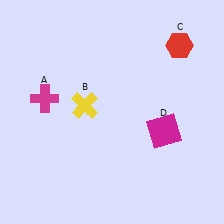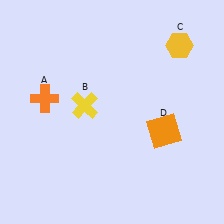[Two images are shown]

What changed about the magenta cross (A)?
In Image 1, A is magenta. In Image 2, it changed to orange.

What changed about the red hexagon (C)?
In Image 1, C is red. In Image 2, it changed to yellow.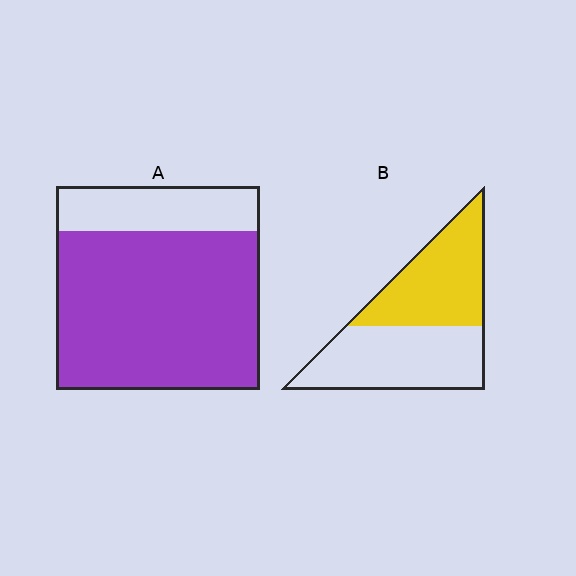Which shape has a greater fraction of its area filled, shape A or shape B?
Shape A.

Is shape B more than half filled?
Roughly half.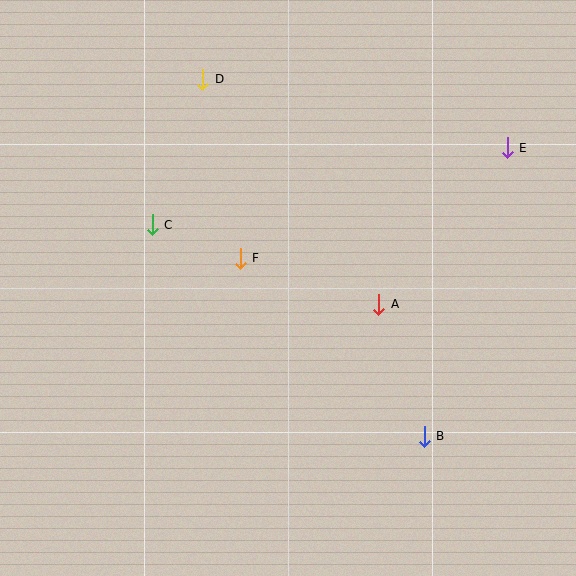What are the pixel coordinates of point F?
Point F is at (240, 258).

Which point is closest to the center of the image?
Point F at (240, 258) is closest to the center.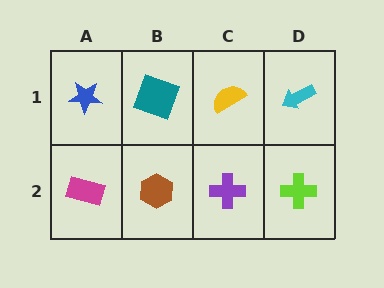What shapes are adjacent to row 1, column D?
A lime cross (row 2, column D), a yellow semicircle (row 1, column C).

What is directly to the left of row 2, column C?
A brown hexagon.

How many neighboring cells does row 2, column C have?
3.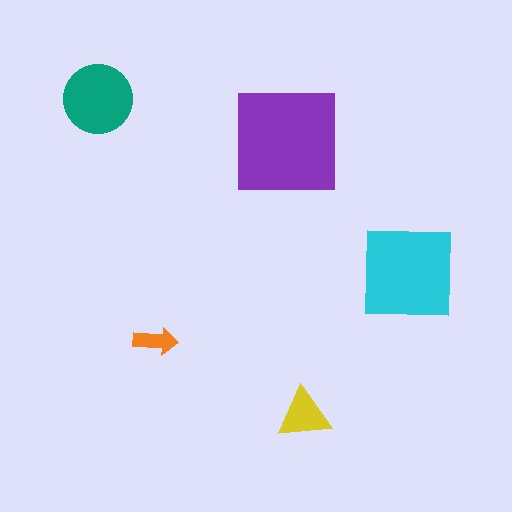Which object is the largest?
The purple square.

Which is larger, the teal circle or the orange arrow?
The teal circle.